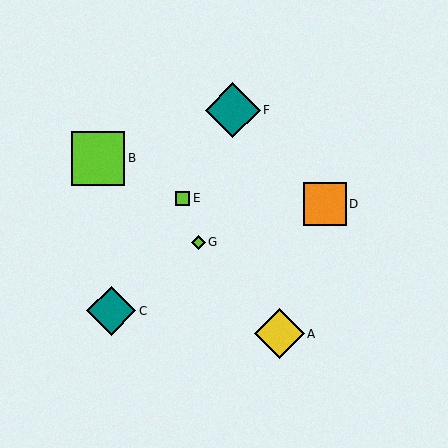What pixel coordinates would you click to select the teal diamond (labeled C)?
Click at (111, 311) to select the teal diamond C.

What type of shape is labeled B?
Shape B is a lime square.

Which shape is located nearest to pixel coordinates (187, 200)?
The lime square (labeled E) at (182, 198) is nearest to that location.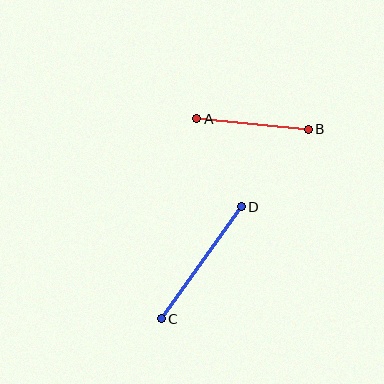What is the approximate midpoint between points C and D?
The midpoint is at approximately (201, 263) pixels.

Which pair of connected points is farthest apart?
Points C and D are farthest apart.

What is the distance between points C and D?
The distance is approximately 138 pixels.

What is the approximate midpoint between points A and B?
The midpoint is at approximately (253, 124) pixels.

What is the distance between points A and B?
The distance is approximately 112 pixels.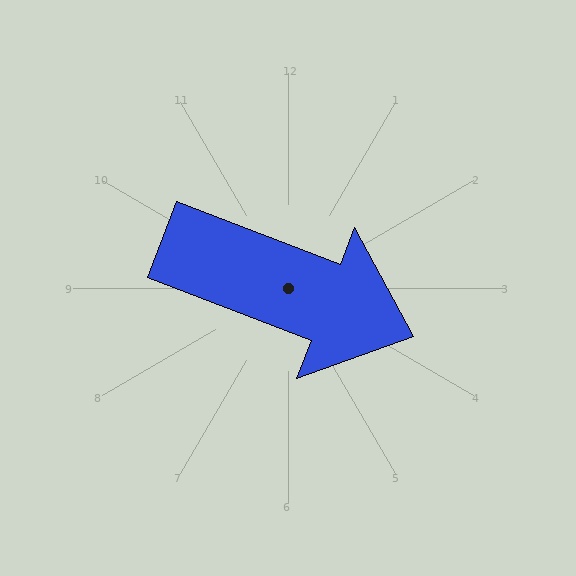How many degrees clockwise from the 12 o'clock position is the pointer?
Approximately 111 degrees.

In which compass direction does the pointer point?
East.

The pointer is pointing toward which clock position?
Roughly 4 o'clock.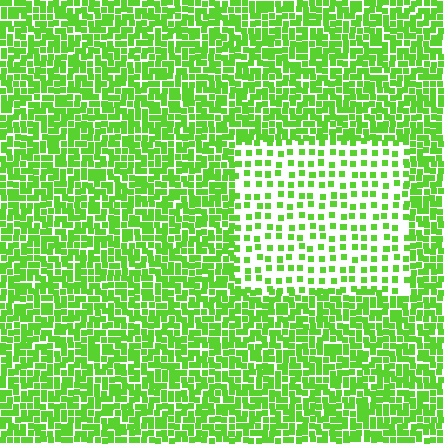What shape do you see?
I see a rectangle.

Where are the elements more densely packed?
The elements are more densely packed outside the rectangle boundary.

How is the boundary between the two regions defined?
The boundary is defined by a change in element density (approximately 2.5x ratio). All elements are the same color, size, and shape.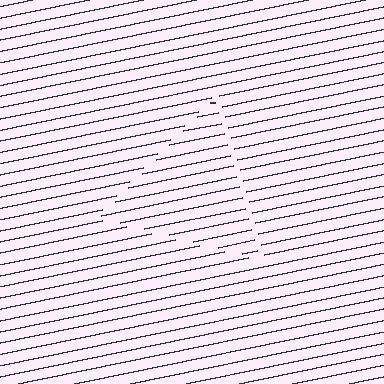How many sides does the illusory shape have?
3 sides — the line-ends trace a triangle.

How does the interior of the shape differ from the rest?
The interior of the shape contains the same grating, shifted by half a period — the contour is defined by the phase discontinuity where line-ends from the inner and outer gratings abut.